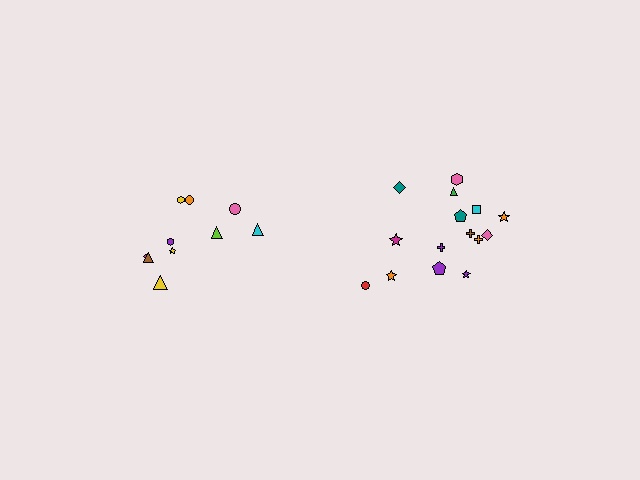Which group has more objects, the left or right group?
The right group.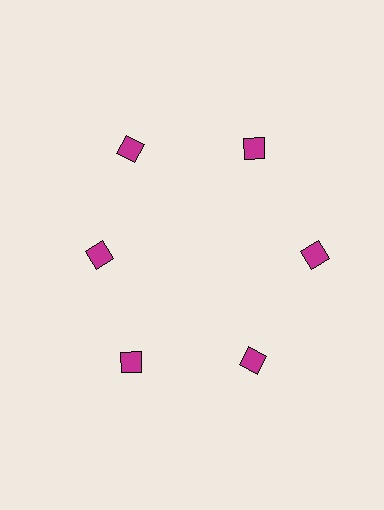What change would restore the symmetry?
The symmetry would be restored by moving it outward, back onto the ring so that all 6 diamonds sit at equal angles and equal distance from the center.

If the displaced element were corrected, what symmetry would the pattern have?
It would have 6-fold rotational symmetry — the pattern would map onto itself every 60 degrees.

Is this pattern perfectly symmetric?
No. The 6 magenta diamonds are arranged in a ring, but one element near the 9 o'clock position is pulled inward toward the center, breaking the 6-fold rotational symmetry.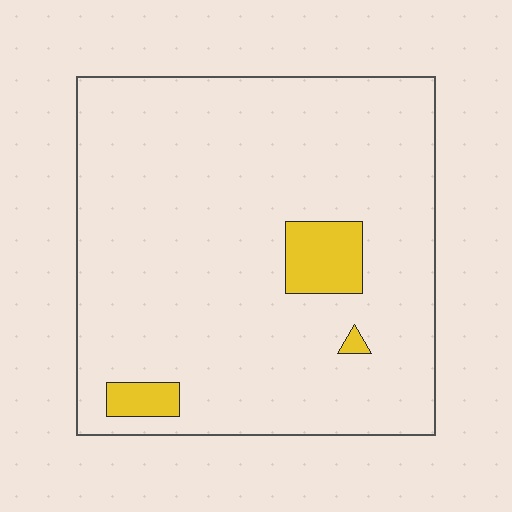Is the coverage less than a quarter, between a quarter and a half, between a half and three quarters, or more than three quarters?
Less than a quarter.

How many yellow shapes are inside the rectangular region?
3.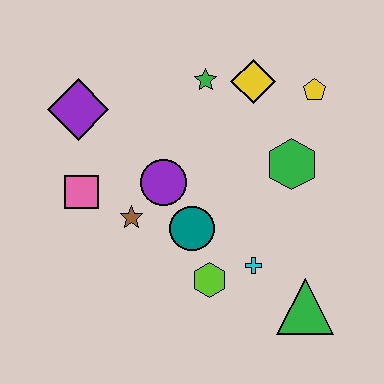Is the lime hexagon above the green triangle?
Yes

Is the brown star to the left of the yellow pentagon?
Yes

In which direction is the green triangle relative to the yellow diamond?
The green triangle is below the yellow diamond.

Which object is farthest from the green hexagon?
The purple diamond is farthest from the green hexagon.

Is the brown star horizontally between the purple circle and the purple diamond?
Yes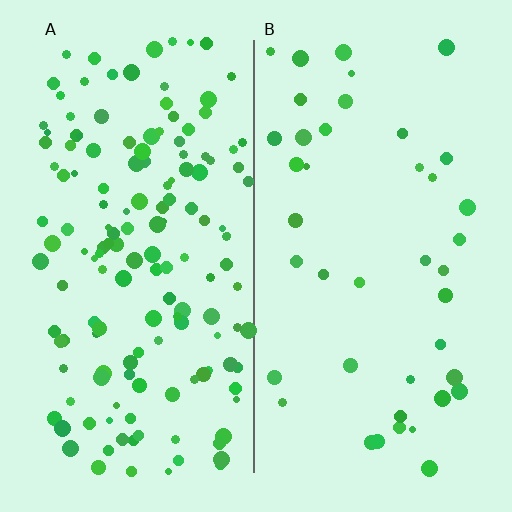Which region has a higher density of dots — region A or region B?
A (the left).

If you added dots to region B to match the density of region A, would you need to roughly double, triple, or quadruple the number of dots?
Approximately quadruple.